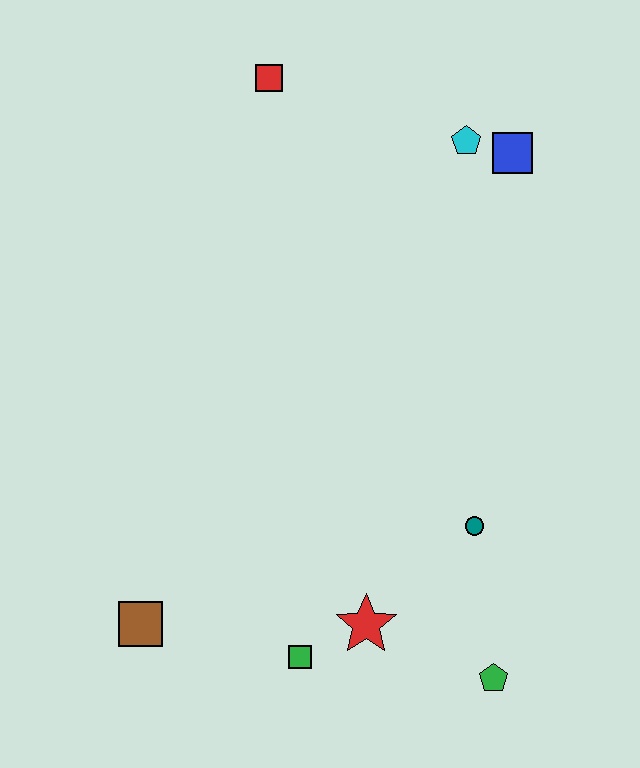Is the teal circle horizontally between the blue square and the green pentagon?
No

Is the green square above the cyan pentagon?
No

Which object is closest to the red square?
The cyan pentagon is closest to the red square.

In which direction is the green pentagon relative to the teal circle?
The green pentagon is below the teal circle.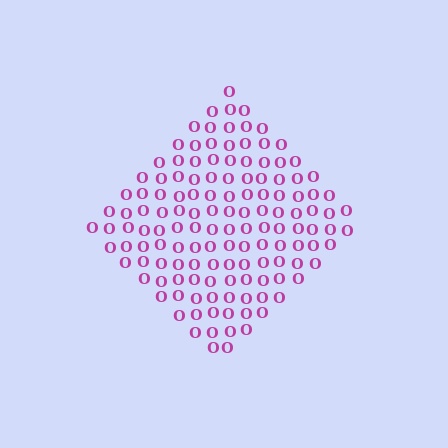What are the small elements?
The small elements are letter O's.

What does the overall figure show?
The overall figure shows a diamond.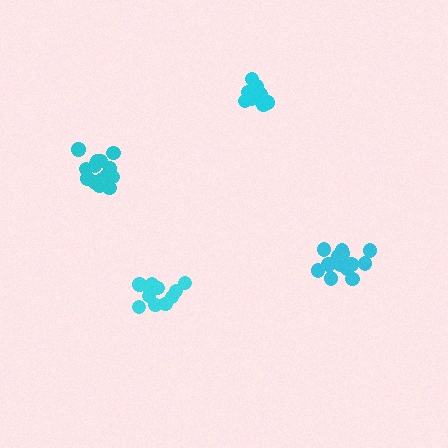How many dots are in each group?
Group 1: 13 dots, Group 2: 15 dots, Group 3: 11 dots, Group 4: 10 dots (49 total).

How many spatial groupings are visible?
There are 4 spatial groupings.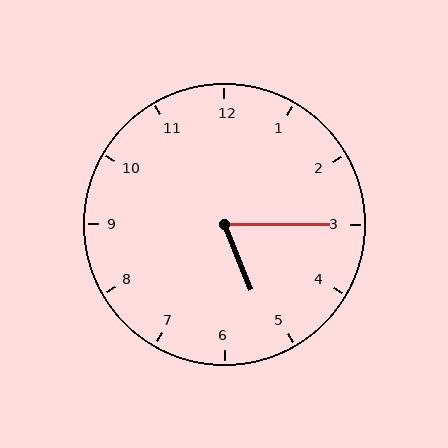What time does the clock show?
5:15.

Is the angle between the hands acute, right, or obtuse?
It is acute.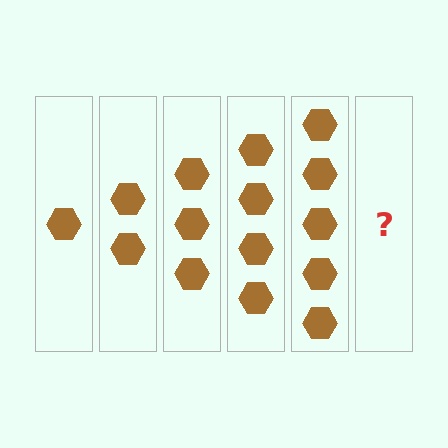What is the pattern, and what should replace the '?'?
The pattern is that each step adds one more hexagon. The '?' should be 6 hexagons.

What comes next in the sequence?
The next element should be 6 hexagons.